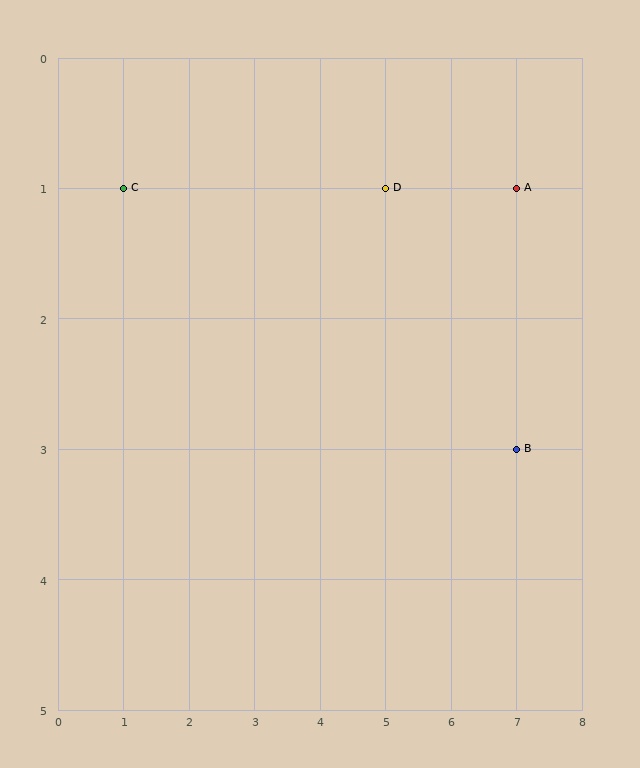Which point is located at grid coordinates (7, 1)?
Point A is at (7, 1).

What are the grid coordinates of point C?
Point C is at grid coordinates (1, 1).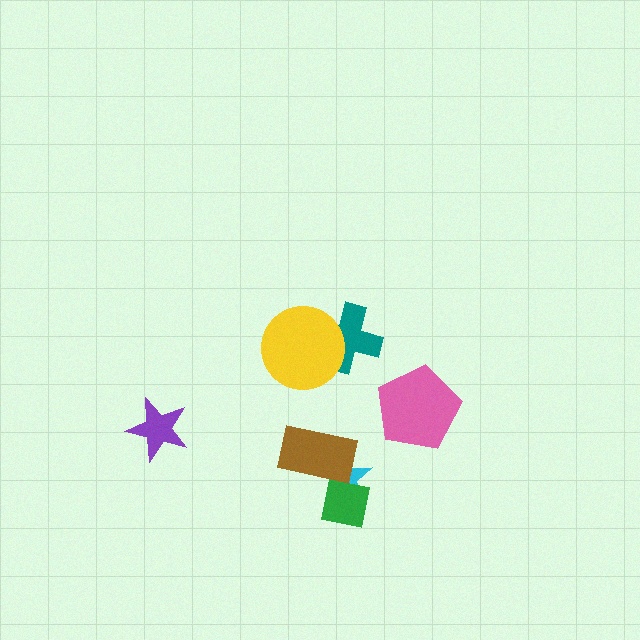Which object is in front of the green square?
The brown rectangle is in front of the green square.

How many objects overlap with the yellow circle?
1 object overlaps with the yellow circle.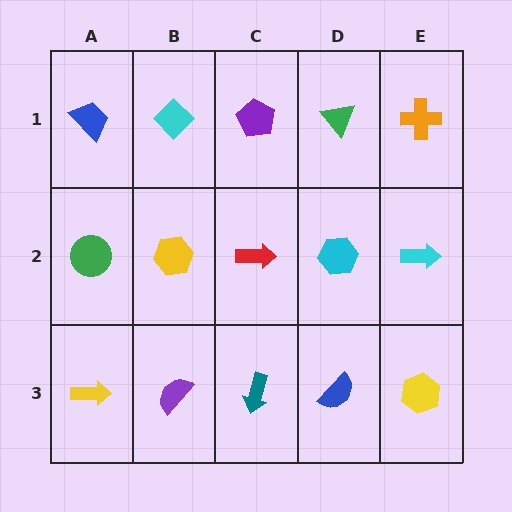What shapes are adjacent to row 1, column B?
A yellow hexagon (row 2, column B), a blue trapezoid (row 1, column A), a purple pentagon (row 1, column C).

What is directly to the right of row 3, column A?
A purple semicircle.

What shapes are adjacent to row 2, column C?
A purple pentagon (row 1, column C), a teal arrow (row 3, column C), a yellow hexagon (row 2, column B), a cyan hexagon (row 2, column D).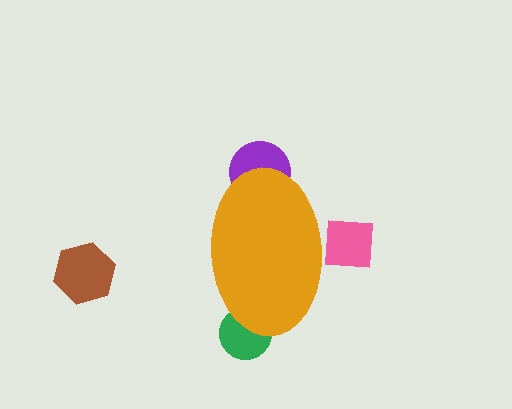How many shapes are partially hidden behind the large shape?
3 shapes are partially hidden.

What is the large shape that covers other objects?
An orange ellipse.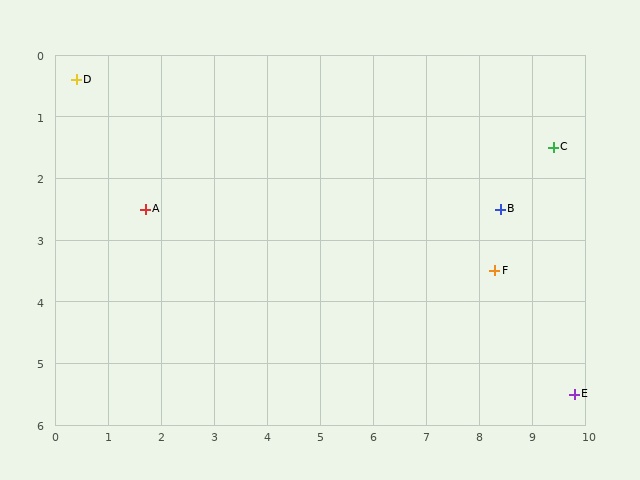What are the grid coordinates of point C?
Point C is at approximately (9.4, 1.5).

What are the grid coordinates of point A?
Point A is at approximately (1.7, 2.5).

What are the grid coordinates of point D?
Point D is at approximately (0.4, 0.4).